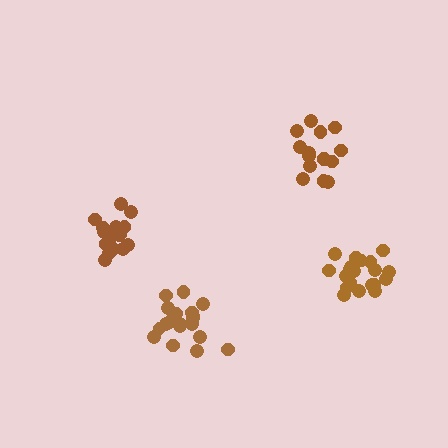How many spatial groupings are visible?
There are 4 spatial groupings.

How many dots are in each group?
Group 1: 20 dots, Group 2: 19 dots, Group 3: 15 dots, Group 4: 17 dots (71 total).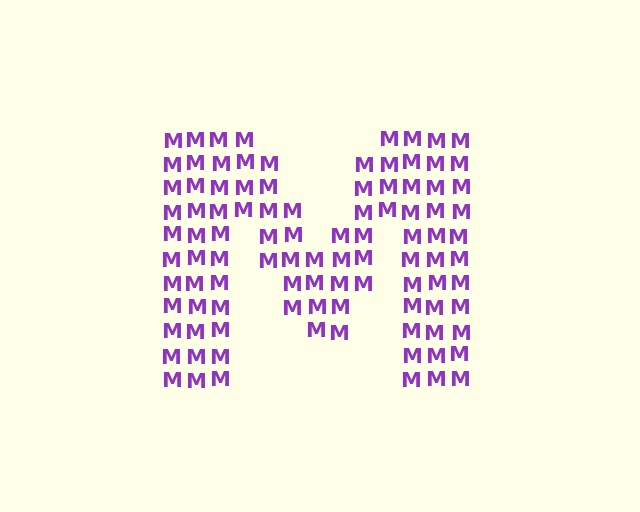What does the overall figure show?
The overall figure shows the letter M.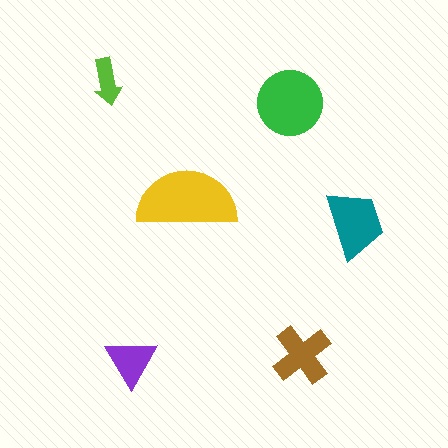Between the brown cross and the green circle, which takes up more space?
The green circle.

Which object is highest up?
The lime arrow is topmost.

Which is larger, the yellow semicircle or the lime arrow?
The yellow semicircle.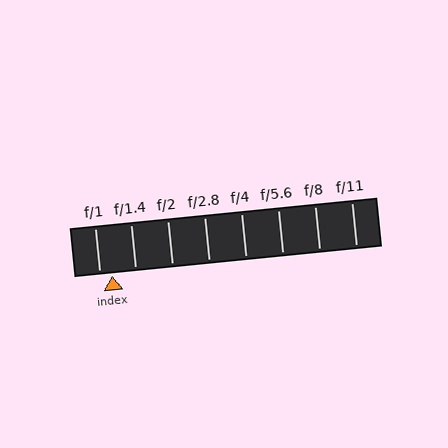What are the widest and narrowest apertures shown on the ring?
The widest aperture shown is f/1 and the narrowest is f/11.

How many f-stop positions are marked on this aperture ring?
There are 8 f-stop positions marked.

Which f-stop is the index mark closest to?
The index mark is closest to f/1.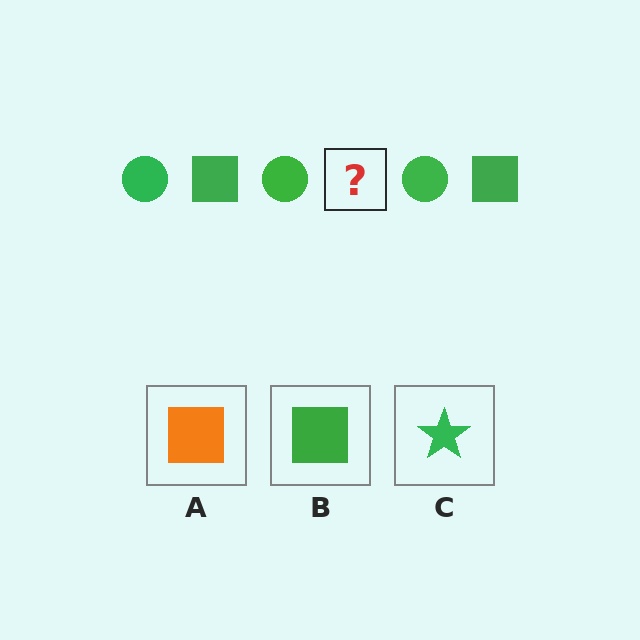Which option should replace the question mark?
Option B.